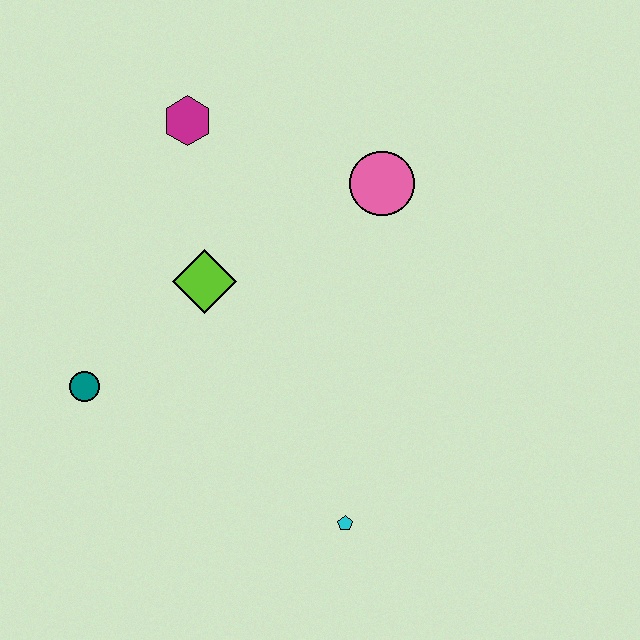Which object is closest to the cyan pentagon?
The lime diamond is closest to the cyan pentagon.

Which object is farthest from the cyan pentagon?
The magenta hexagon is farthest from the cyan pentagon.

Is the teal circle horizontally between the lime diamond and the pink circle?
No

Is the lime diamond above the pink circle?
No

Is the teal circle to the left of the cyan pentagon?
Yes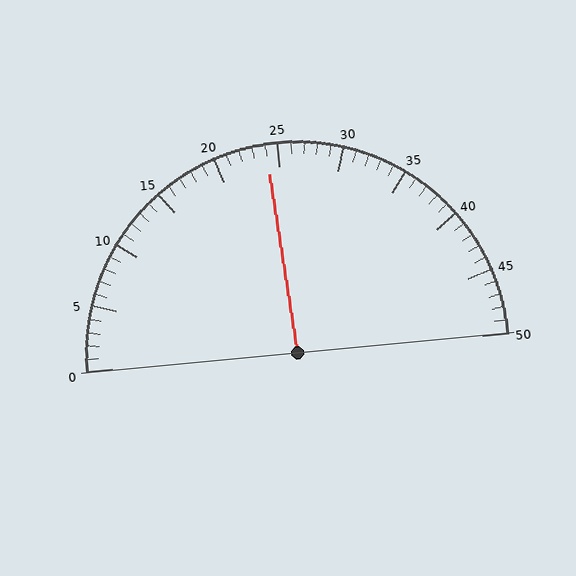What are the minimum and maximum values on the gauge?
The gauge ranges from 0 to 50.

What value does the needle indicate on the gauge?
The needle indicates approximately 24.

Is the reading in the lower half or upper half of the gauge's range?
The reading is in the lower half of the range (0 to 50).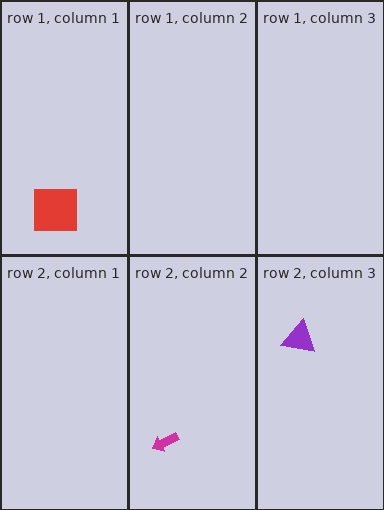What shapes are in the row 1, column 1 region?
The red square.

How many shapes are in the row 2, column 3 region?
1.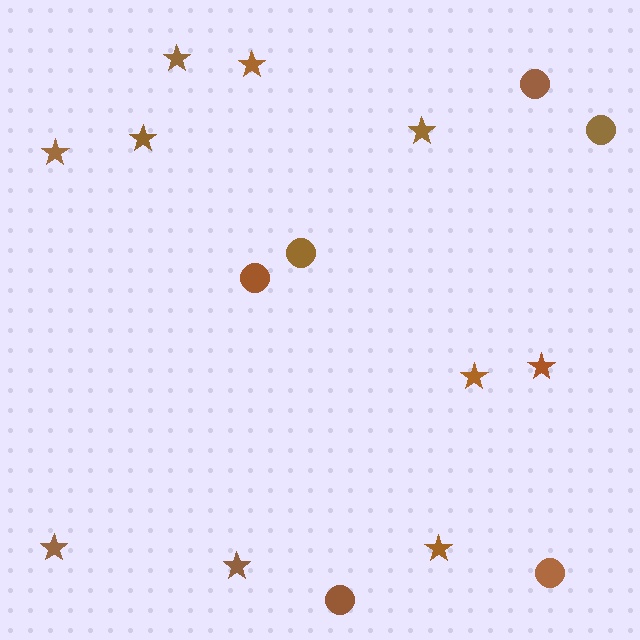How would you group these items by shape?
There are 2 groups: one group of circles (6) and one group of stars (10).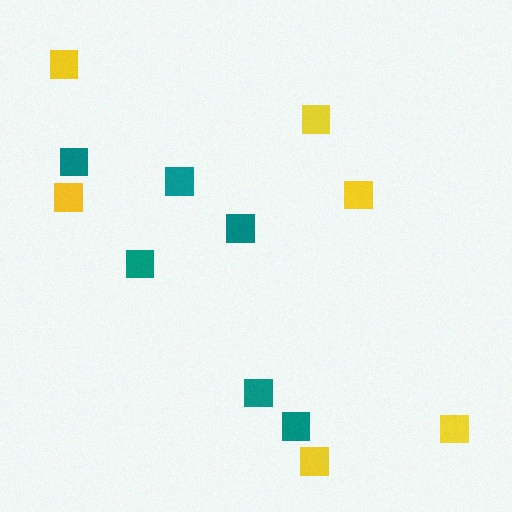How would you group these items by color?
There are 2 groups: one group of teal squares (6) and one group of yellow squares (6).